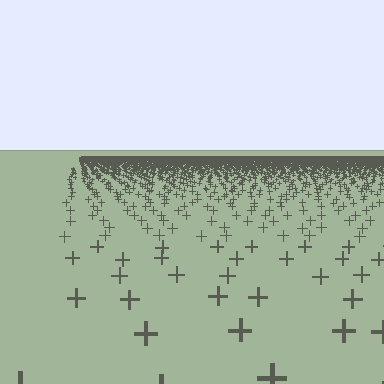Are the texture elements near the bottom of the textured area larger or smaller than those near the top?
Larger. Near the bottom, elements are closer to the viewer and appear at a bigger on-screen size.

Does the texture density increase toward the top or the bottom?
Density increases toward the top.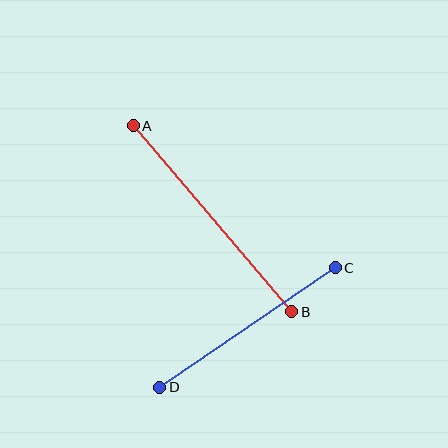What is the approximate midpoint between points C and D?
The midpoint is at approximately (247, 328) pixels.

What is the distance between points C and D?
The distance is approximately 212 pixels.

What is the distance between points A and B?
The distance is approximately 245 pixels.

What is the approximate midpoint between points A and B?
The midpoint is at approximately (213, 219) pixels.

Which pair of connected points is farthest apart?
Points A and B are farthest apart.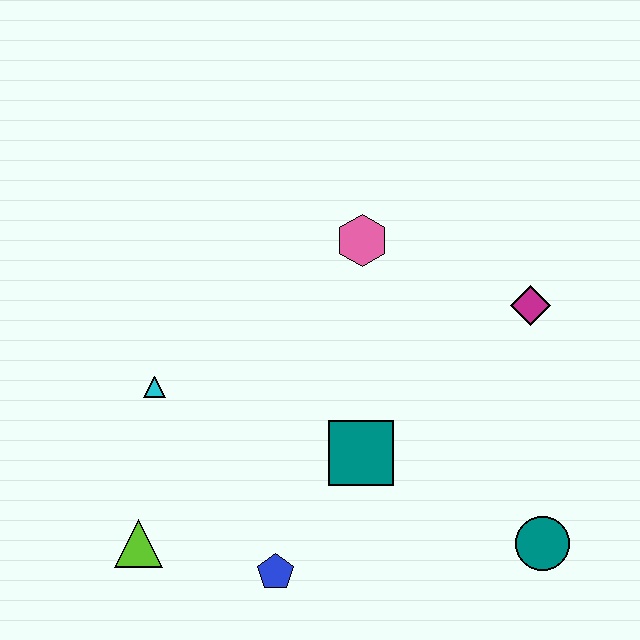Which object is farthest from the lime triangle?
The magenta diamond is farthest from the lime triangle.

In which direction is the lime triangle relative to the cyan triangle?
The lime triangle is below the cyan triangle.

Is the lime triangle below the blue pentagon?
No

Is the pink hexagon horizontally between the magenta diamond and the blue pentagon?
Yes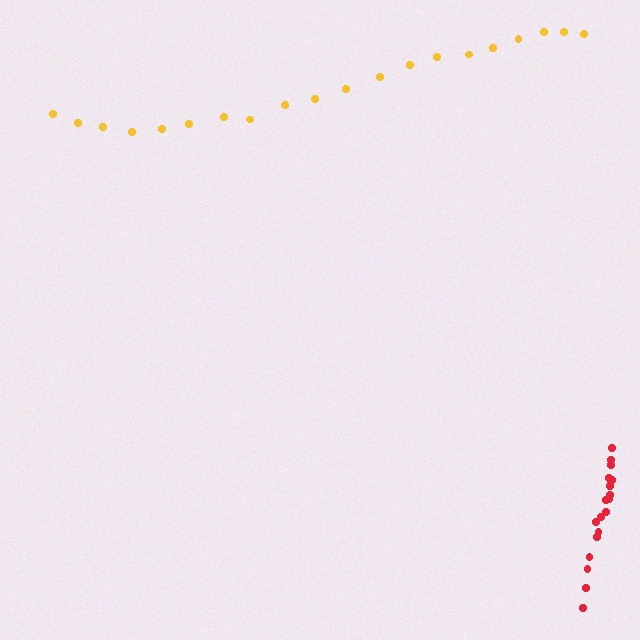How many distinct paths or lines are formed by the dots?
There are 2 distinct paths.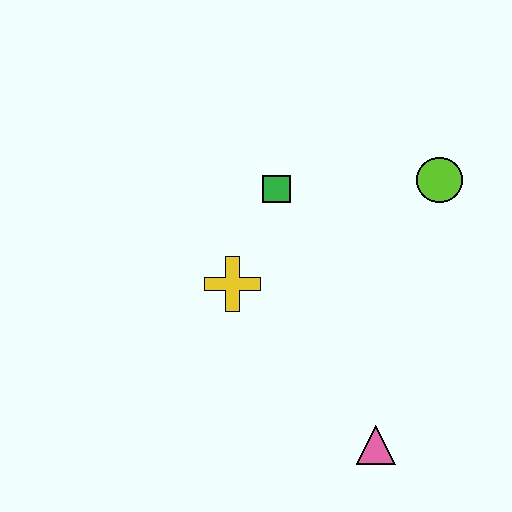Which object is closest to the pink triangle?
The yellow cross is closest to the pink triangle.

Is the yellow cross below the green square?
Yes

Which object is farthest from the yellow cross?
The lime circle is farthest from the yellow cross.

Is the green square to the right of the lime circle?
No